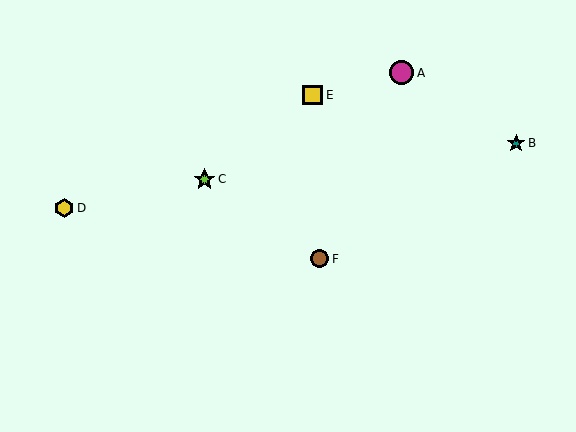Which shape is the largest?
The magenta circle (labeled A) is the largest.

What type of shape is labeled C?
Shape C is a lime star.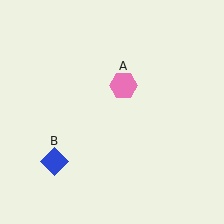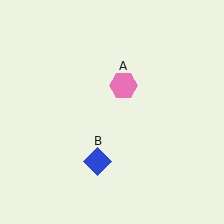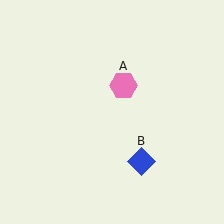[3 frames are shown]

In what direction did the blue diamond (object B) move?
The blue diamond (object B) moved right.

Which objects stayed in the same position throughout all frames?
Pink hexagon (object A) remained stationary.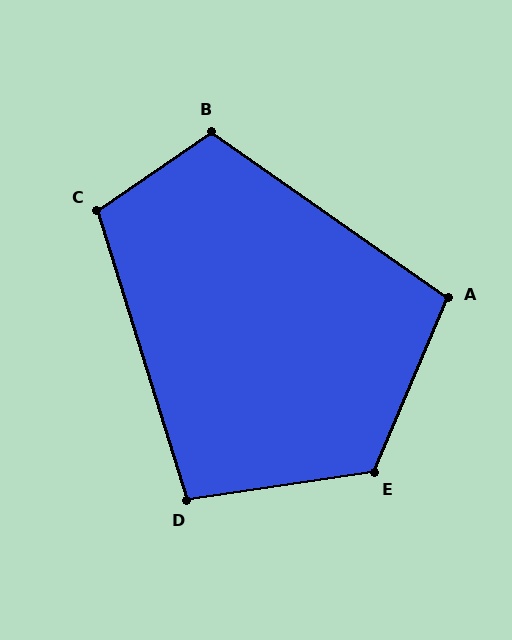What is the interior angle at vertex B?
Approximately 111 degrees (obtuse).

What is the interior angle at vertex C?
Approximately 107 degrees (obtuse).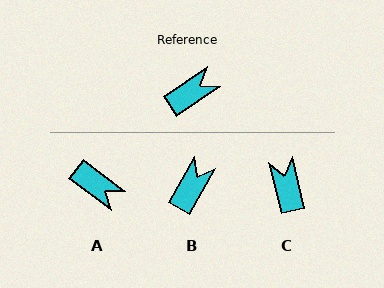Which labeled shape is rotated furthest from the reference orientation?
A, about 72 degrees away.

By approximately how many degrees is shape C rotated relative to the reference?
Approximately 69 degrees counter-clockwise.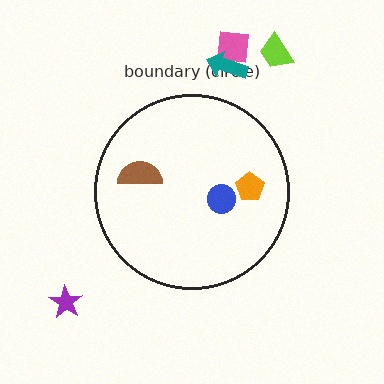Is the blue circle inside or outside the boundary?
Inside.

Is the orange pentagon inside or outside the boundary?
Inside.